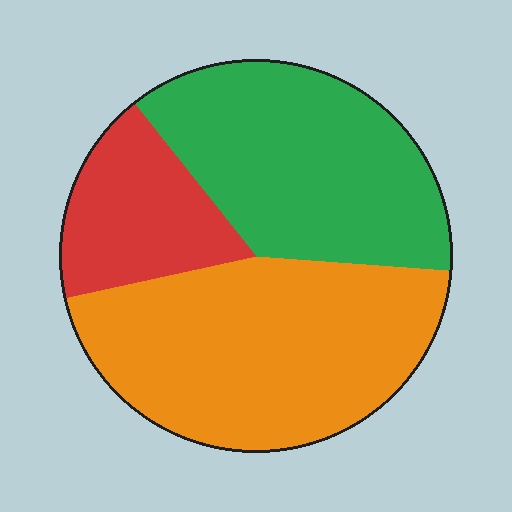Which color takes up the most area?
Orange, at roughly 45%.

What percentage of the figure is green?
Green takes up between a third and a half of the figure.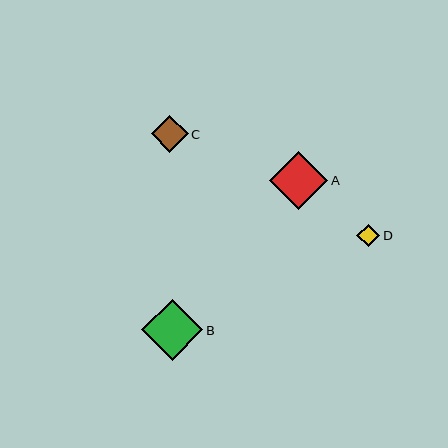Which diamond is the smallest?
Diamond D is the smallest with a size of approximately 23 pixels.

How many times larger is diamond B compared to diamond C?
Diamond B is approximately 1.7 times the size of diamond C.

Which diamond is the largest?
Diamond B is the largest with a size of approximately 61 pixels.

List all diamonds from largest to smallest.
From largest to smallest: B, A, C, D.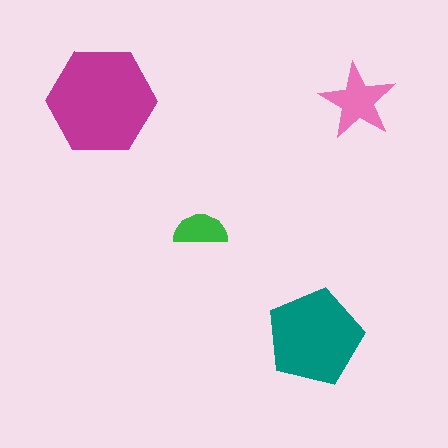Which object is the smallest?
The green semicircle.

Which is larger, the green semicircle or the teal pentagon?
The teal pentagon.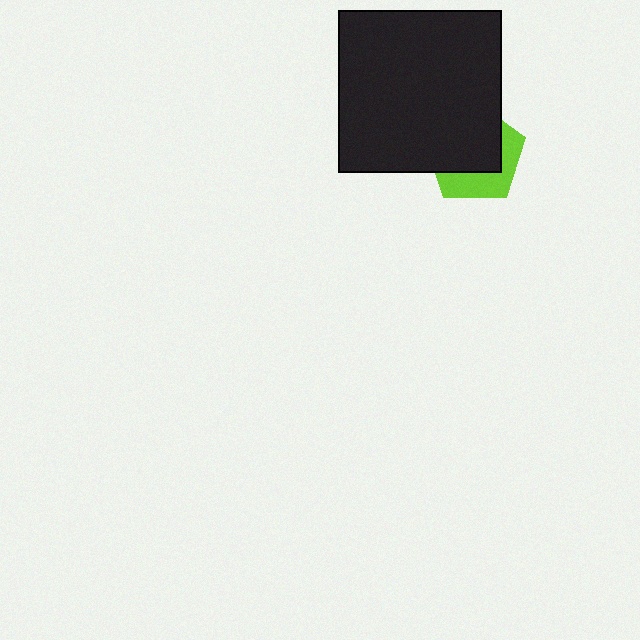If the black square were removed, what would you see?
You would see the complete lime pentagon.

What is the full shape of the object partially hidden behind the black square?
The partially hidden object is a lime pentagon.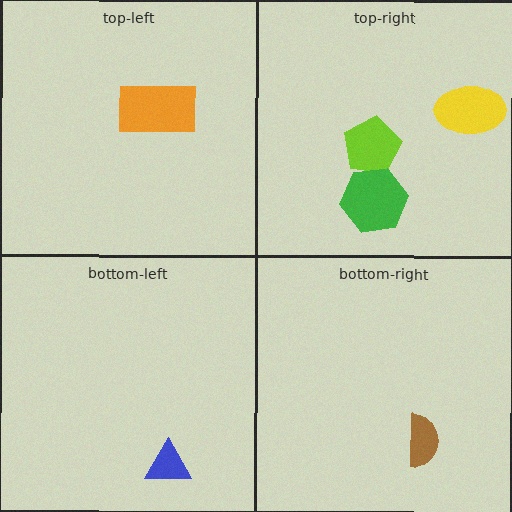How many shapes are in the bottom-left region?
1.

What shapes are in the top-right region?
The lime pentagon, the green hexagon, the yellow ellipse.